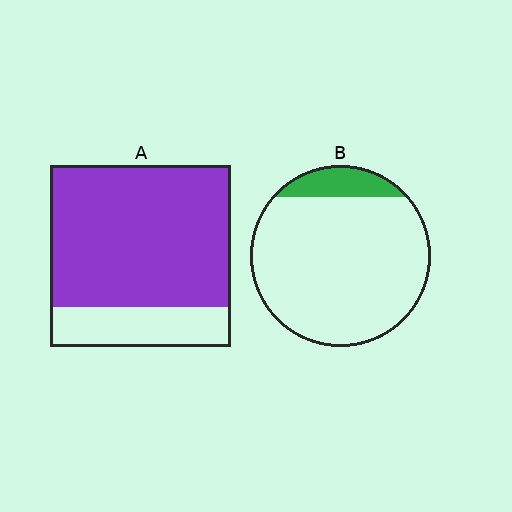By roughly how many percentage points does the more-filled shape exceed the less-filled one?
By roughly 65 percentage points (A over B).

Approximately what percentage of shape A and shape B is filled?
A is approximately 80% and B is approximately 10%.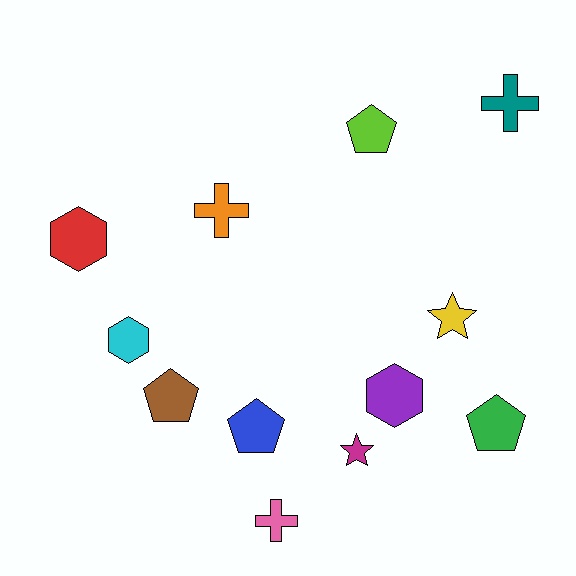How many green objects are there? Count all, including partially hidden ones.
There is 1 green object.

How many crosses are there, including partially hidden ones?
There are 3 crosses.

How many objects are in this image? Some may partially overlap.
There are 12 objects.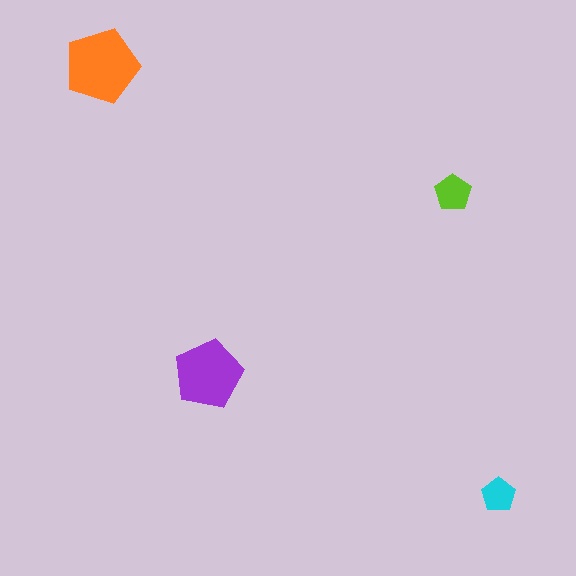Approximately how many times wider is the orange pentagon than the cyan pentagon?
About 2 times wider.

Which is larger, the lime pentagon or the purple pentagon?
The purple one.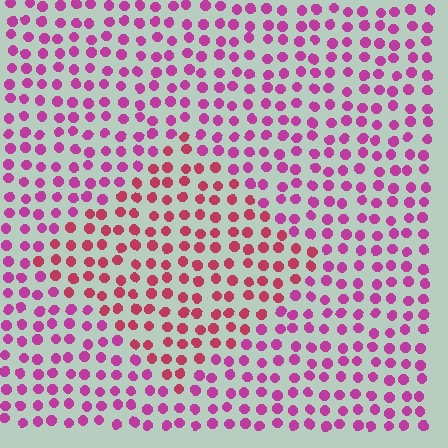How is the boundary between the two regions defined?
The boundary is defined purely by a slight shift in hue (about 31 degrees). Spacing, size, and orientation are identical on both sides.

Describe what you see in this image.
The image is filled with small magenta elements in a uniform arrangement. A diamond-shaped region is visible where the elements are tinted to a slightly different hue, forming a subtle color boundary.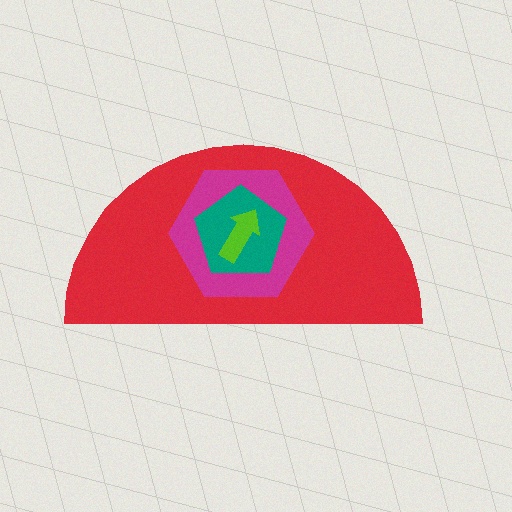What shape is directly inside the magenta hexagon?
The teal pentagon.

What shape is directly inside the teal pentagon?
The lime arrow.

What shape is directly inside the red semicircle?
The magenta hexagon.